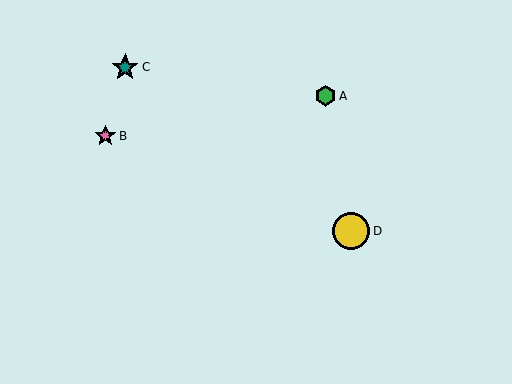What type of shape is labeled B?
Shape B is a pink star.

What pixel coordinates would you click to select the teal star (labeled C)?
Click at (125, 67) to select the teal star C.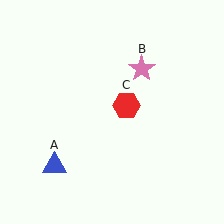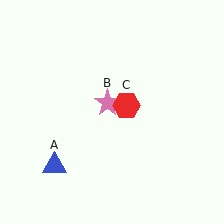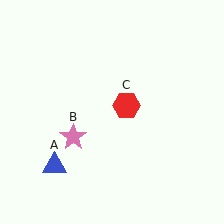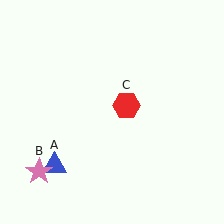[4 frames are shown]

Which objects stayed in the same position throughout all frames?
Blue triangle (object A) and red hexagon (object C) remained stationary.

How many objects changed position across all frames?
1 object changed position: pink star (object B).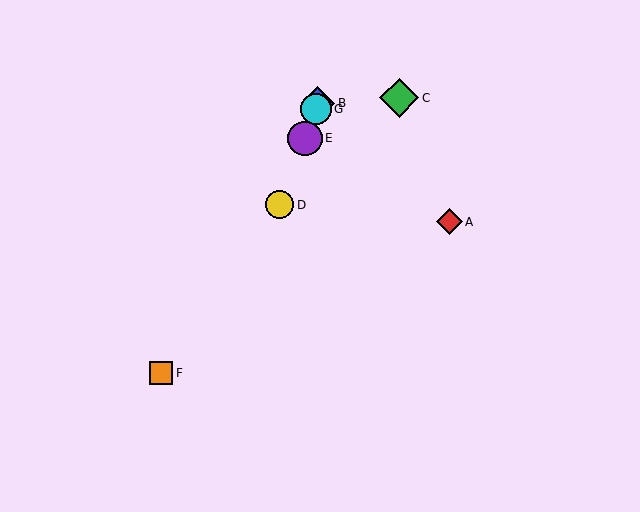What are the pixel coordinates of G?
Object G is at (316, 109).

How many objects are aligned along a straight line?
4 objects (B, D, E, G) are aligned along a straight line.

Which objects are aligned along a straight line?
Objects B, D, E, G are aligned along a straight line.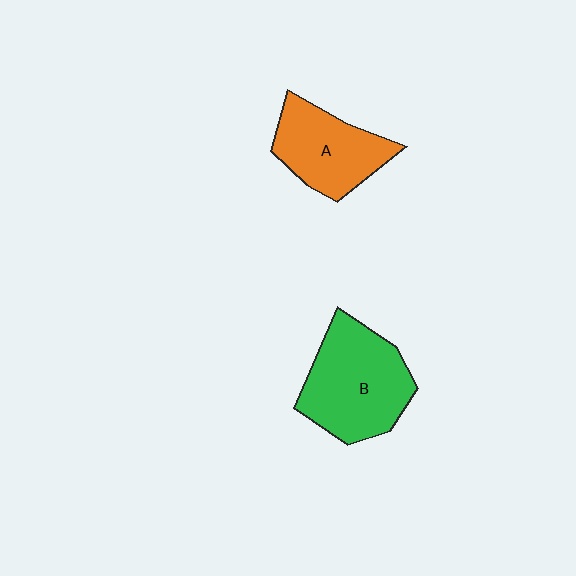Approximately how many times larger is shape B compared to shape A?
Approximately 1.3 times.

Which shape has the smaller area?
Shape A (orange).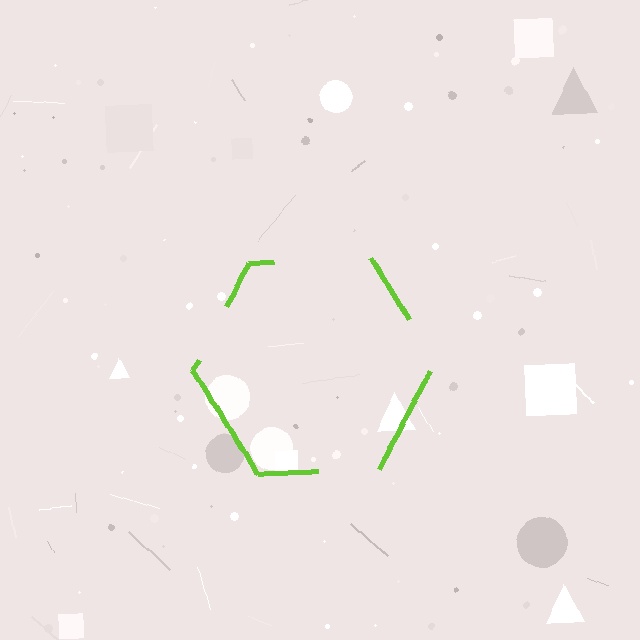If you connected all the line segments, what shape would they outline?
They would outline a hexagon.